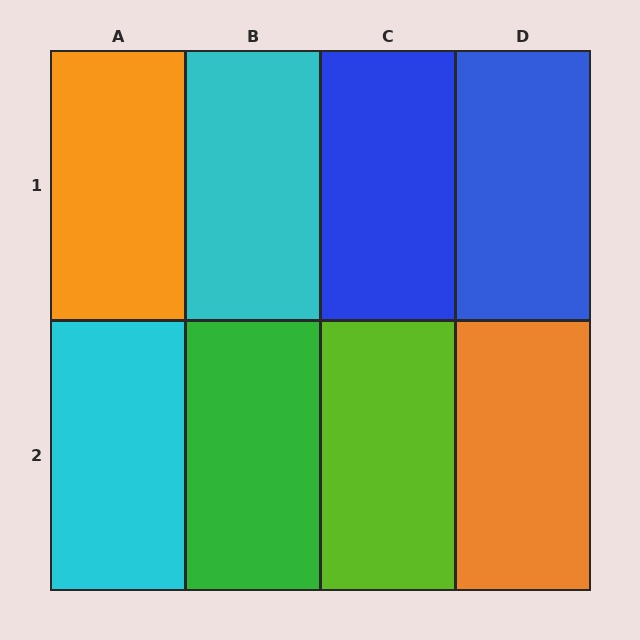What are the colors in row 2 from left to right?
Cyan, green, lime, orange.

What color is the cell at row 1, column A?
Orange.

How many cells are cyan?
2 cells are cyan.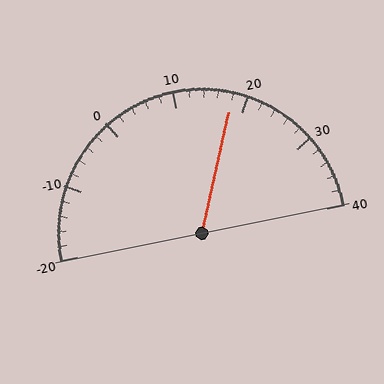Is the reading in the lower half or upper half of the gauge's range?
The reading is in the upper half of the range (-20 to 40).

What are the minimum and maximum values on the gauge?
The gauge ranges from -20 to 40.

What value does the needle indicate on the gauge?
The needle indicates approximately 18.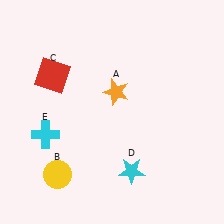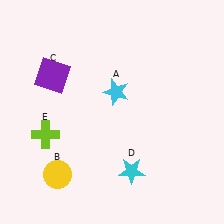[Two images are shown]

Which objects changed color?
A changed from orange to cyan. C changed from red to purple. E changed from cyan to lime.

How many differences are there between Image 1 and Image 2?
There are 3 differences between the two images.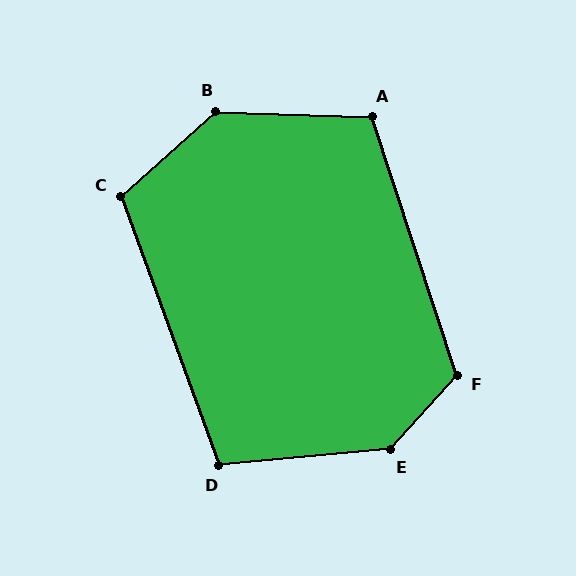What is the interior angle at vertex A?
Approximately 110 degrees (obtuse).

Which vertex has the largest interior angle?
E, at approximately 138 degrees.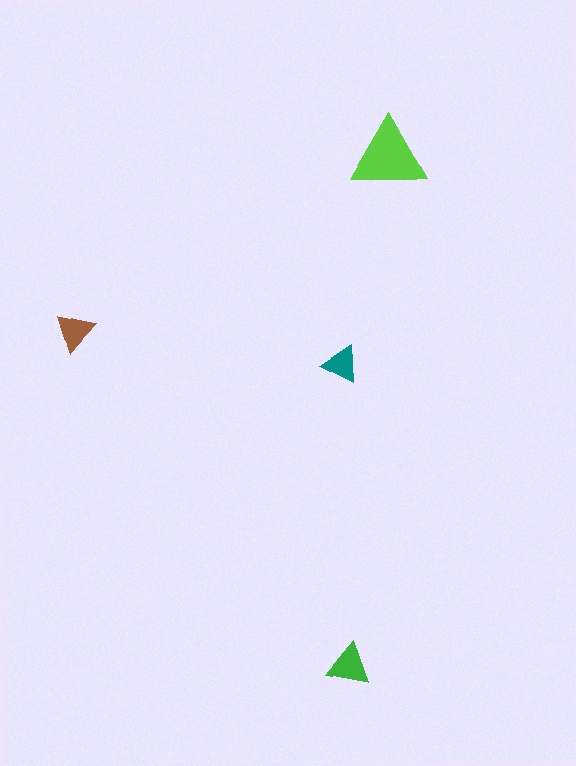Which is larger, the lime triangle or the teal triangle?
The lime one.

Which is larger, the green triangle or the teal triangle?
The green one.